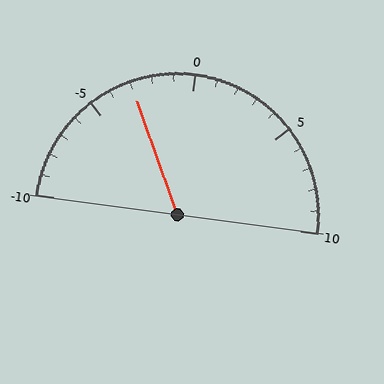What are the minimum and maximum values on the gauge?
The gauge ranges from -10 to 10.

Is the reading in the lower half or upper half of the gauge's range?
The reading is in the lower half of the range (-10 to 10).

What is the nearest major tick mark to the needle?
The nearest major tick mark is -5.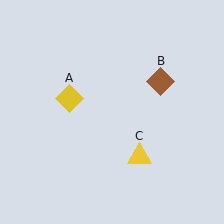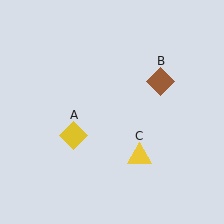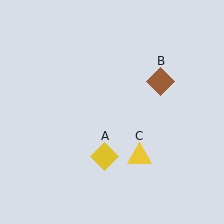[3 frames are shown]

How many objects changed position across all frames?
1 object changed position: yellow diamond (object A).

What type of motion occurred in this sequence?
The yellow diamond (object A) rotated counterclockwise around the center of the scene.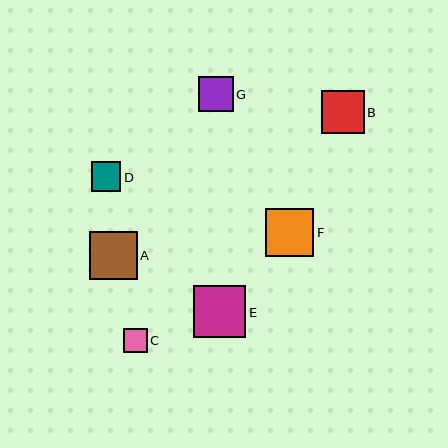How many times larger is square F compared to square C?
Square F is approximately 2.1 times the size of square C.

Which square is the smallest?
Square C is the smallest with a size of approximately 23 pixels.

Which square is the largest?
Square E is the largest with a size of approximately 52 pixels.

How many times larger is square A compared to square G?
Square A is approximately 1.4 times the size of square G.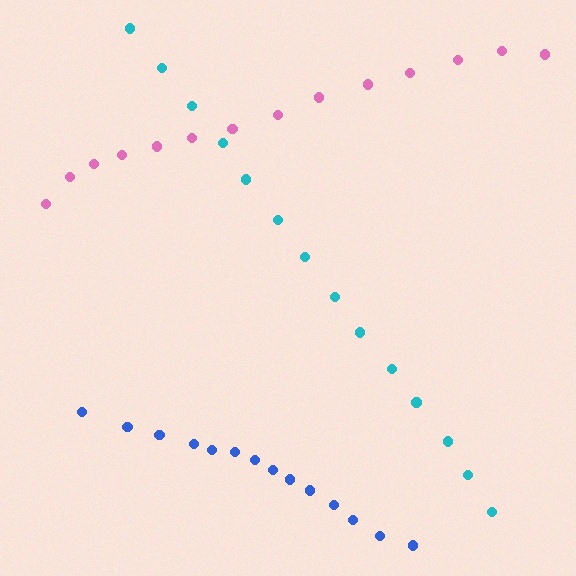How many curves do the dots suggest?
There are 3 distinct paths.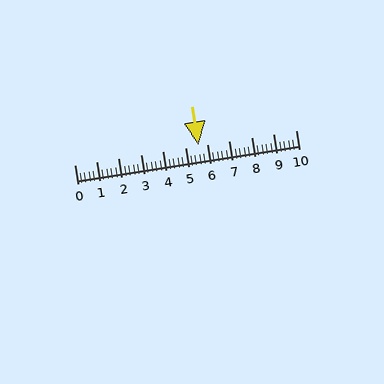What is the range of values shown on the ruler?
The ruler shows values from 0 to 10.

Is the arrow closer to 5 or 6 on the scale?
The arrow is closer to 6.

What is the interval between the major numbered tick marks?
The major tick marks are spaced 1 units apart.